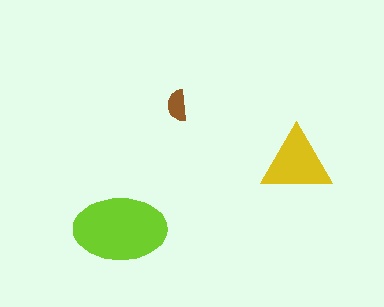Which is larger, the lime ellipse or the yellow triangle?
The lime ellipse.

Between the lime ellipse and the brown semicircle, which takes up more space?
The lime ellipse.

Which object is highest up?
The brown semicircle is topmost.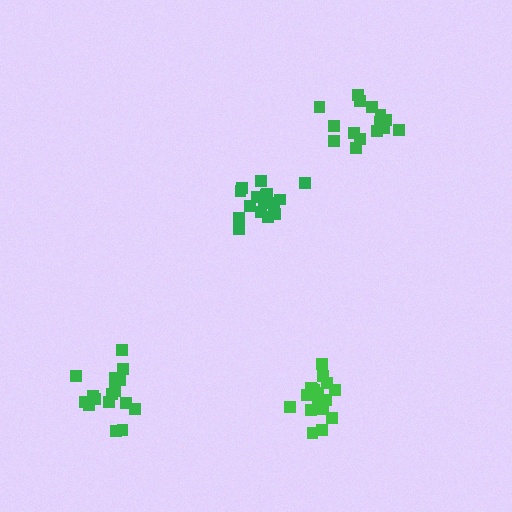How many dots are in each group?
Group 1: 16 dots, Group 2: 17 dots, Group 3: 17 dots, Group 4: 17 dots (67 total).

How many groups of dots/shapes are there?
There are 4 groups.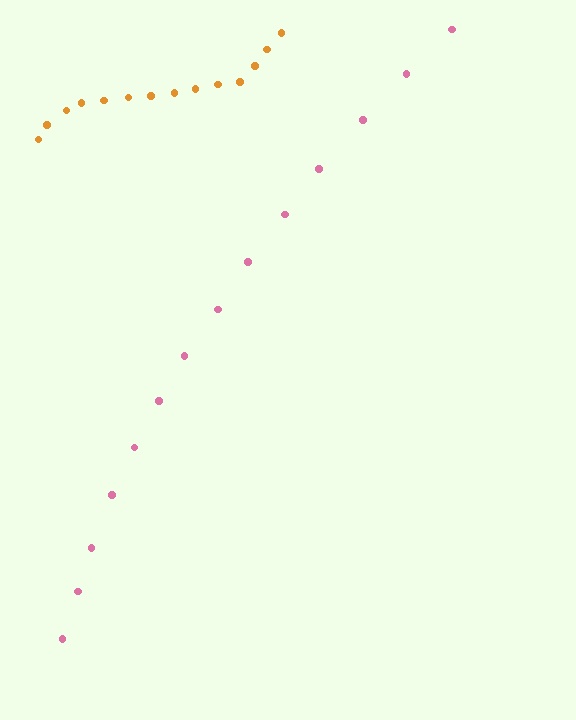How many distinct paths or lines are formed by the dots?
There are 2 distinct paths.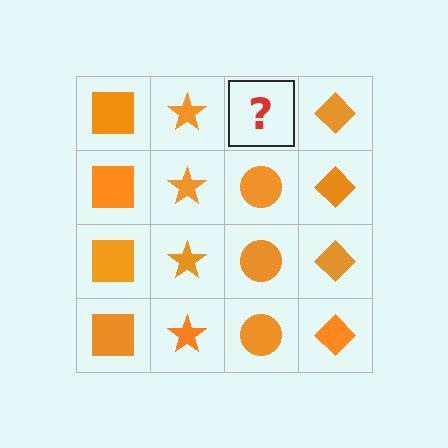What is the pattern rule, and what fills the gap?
The rule is that each column has a consistent shape. The gap should be filled with an orange circle.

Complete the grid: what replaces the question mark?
The question mark should be replaced with an orange circle.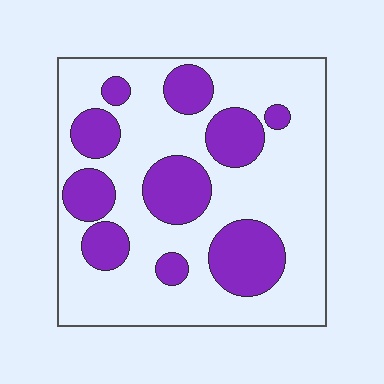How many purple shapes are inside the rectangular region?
10.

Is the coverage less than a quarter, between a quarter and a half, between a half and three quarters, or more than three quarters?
Between a quarter and a half.